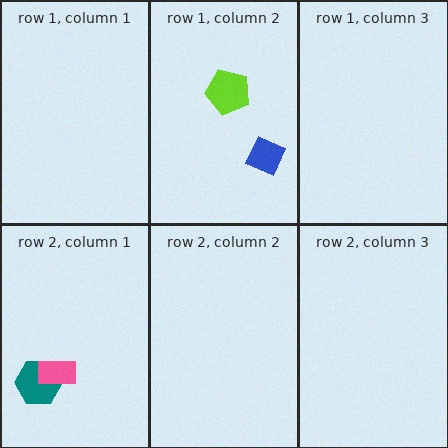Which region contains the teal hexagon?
The row 2, column 1 region.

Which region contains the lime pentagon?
The row 1, column 2 region.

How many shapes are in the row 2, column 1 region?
2.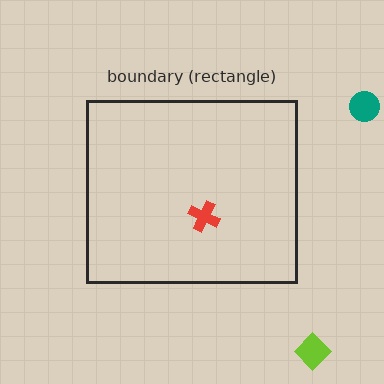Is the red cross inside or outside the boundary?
Inside.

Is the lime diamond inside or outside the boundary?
Outside.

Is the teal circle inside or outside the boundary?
Outside.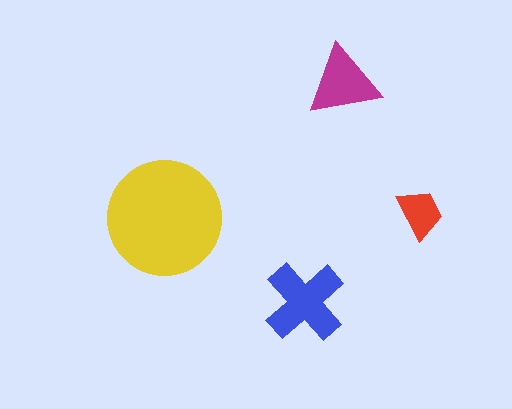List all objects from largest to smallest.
The yellow circle, the blue cross, the magenta triangle, the red trapezoid.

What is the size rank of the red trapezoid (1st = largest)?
4th.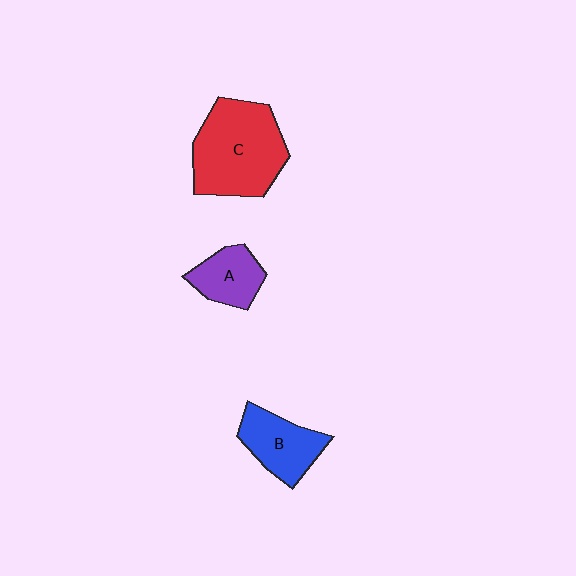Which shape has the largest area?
Shape C (red).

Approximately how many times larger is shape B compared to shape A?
Approximately 1.2 times.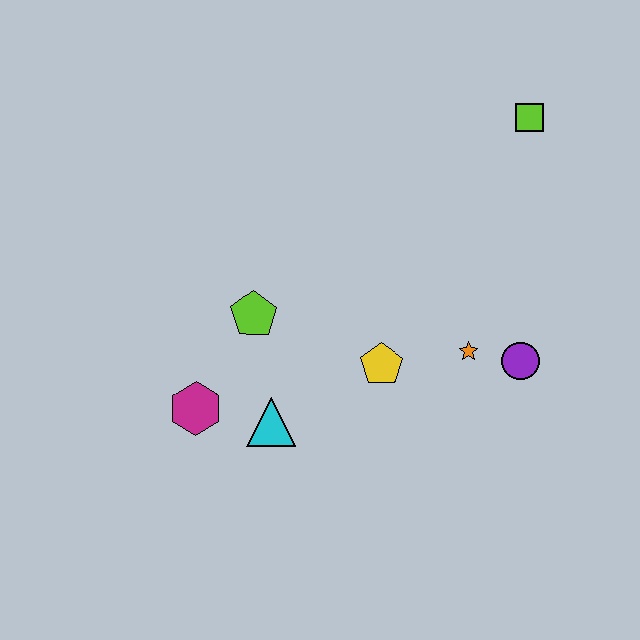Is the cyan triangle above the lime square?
No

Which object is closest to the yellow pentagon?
The orange star is closest to the yellow pentagon.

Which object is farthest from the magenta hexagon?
The lime square is farthest from the magenta hexagon.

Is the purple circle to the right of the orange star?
Yes